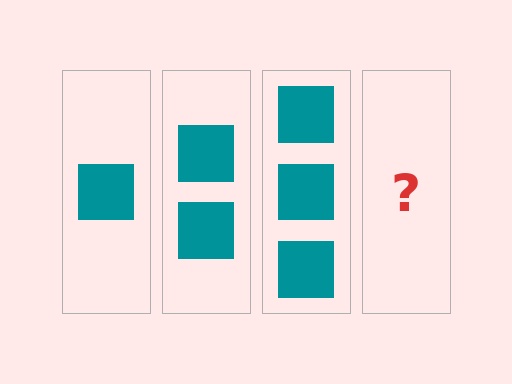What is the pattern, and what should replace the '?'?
The pattern is that each step adds one more square. The '?' should be 4 squares.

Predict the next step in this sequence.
The next step is 4 squares.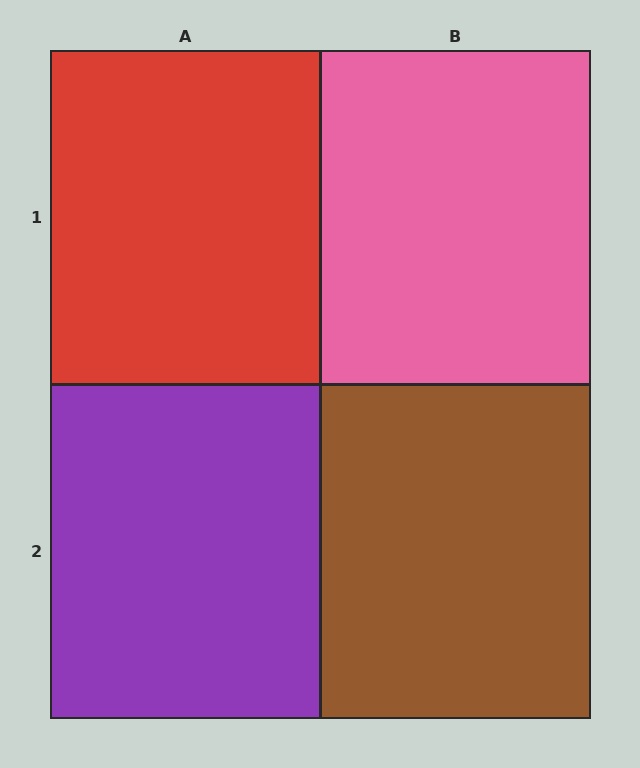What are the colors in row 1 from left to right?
Red, pink.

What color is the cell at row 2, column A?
Purple.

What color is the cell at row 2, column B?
Brown.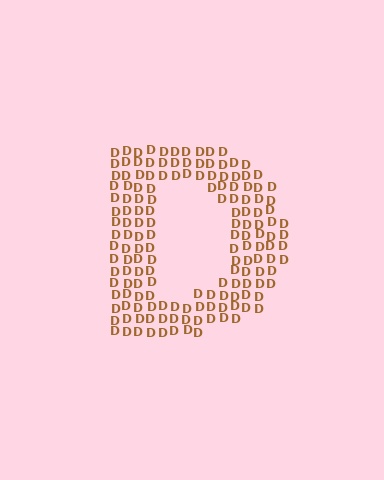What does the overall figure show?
The overall figure shows the letter D.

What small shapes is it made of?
It is made of small letter D's.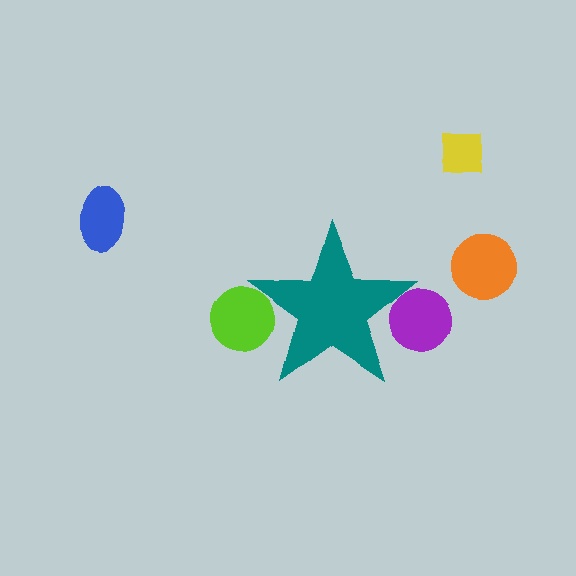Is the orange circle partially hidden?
No, the orange circle is fully visible.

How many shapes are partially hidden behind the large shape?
2 shapes are partially hidden.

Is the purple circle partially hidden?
Yes, the purple circle is partially hidden behind the teal star.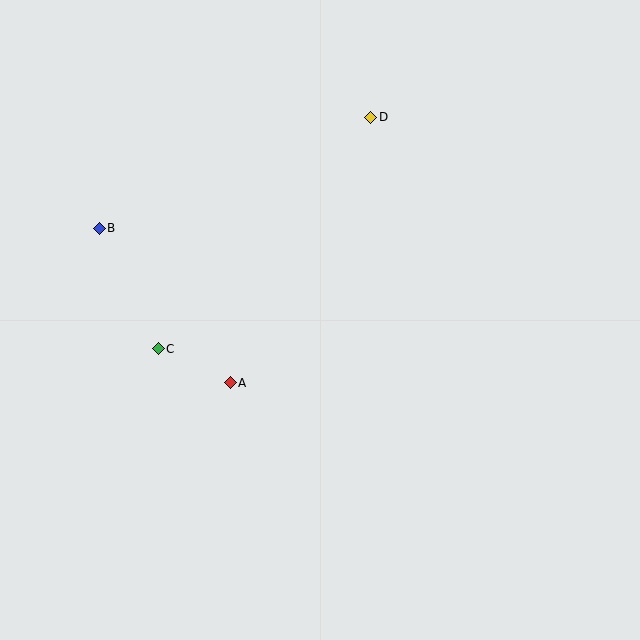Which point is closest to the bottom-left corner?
Point C is closest to the bottom-left corner.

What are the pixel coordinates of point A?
Point A is at (230, 383).